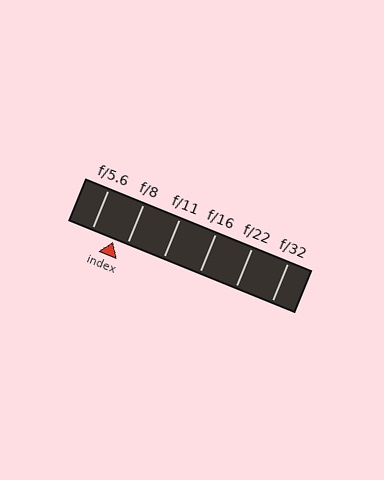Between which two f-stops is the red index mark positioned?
The index mark is between f/5.6 and f/8.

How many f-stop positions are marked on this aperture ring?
There are 6 f-stop positions marked.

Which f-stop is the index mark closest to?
The index mark is closest to f/8.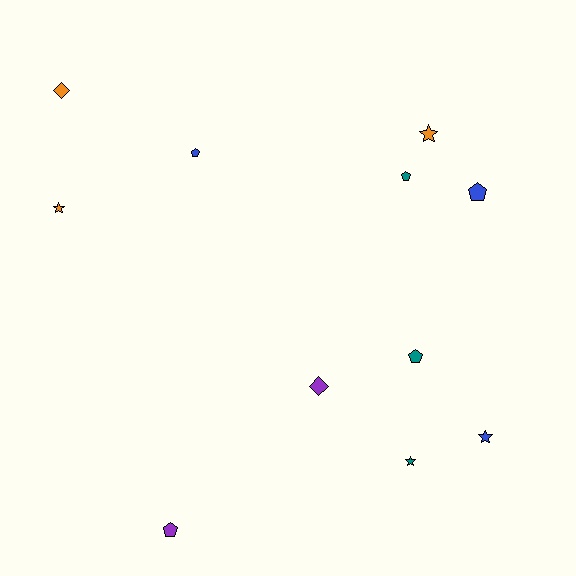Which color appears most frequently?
Teal, with 3 objects.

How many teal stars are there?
There is 1 teal star.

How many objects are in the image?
There are 11 objects.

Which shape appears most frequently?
Pentagon, with 5 objects.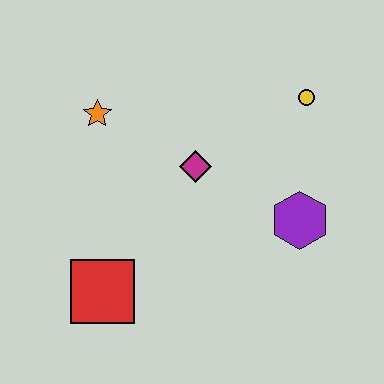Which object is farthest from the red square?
The yellow circle is farthest from the red square.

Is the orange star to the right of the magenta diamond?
No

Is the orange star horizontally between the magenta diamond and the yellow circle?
No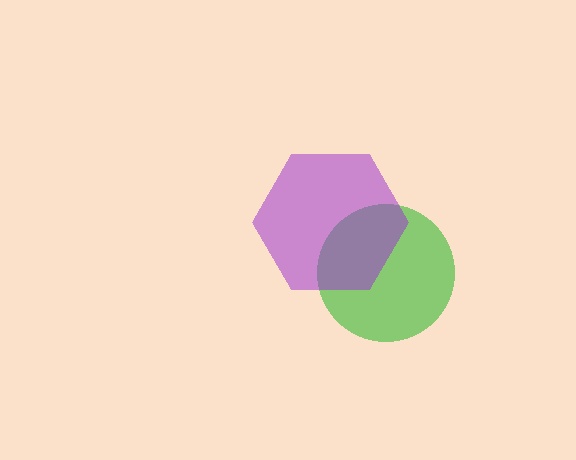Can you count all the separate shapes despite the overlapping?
Yes, there are 2 separate shapes.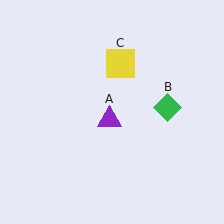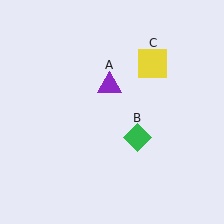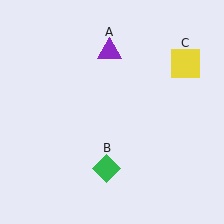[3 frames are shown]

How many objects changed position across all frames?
3 objects changed position: purple triangle (object A), green diamond (object B), yellow square (object C).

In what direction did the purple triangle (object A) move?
The purple triangle (object A) moved up.